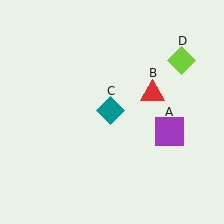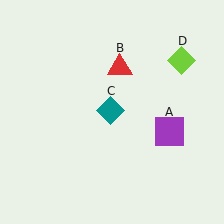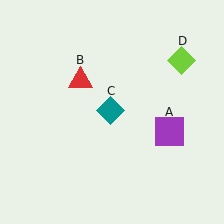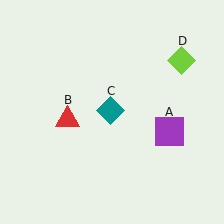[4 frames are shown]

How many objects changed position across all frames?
1 object changed position: red triangle (object B).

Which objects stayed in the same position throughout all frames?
Purple square (object A) and teal diamond (object C) and lime diamond (object D) remained stationary.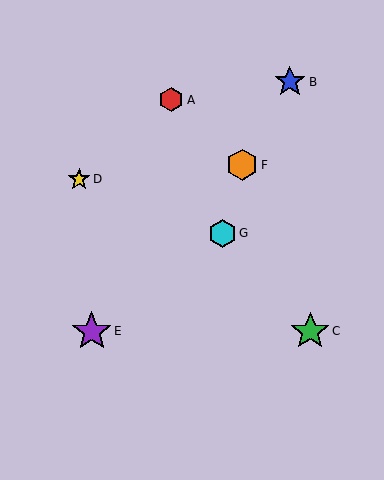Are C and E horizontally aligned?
Yes, both are at y≈331.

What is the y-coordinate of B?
Object B is at y≈82.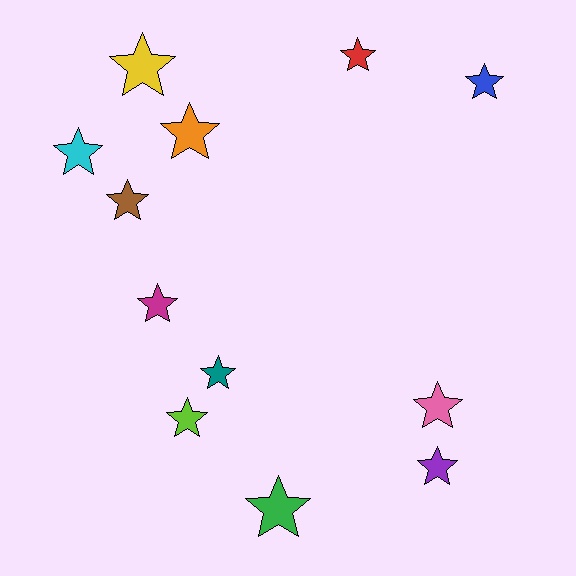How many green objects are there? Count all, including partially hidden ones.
There is 1 green object.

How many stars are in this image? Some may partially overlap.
There are 12 stars.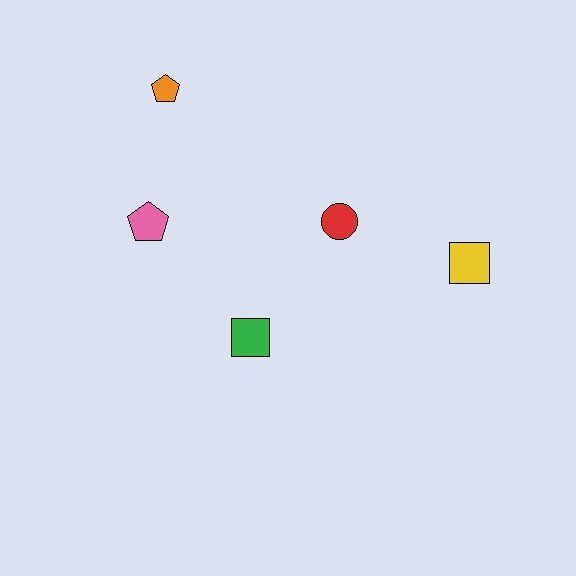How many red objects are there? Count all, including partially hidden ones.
There is 1 red object.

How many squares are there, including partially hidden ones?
There are 2 squares.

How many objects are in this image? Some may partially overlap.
There are 5 objects.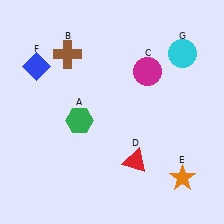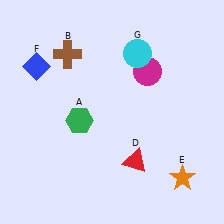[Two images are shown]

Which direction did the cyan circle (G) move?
The cyan circle (G) moved left.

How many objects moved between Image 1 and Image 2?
1 object moved between the two images.